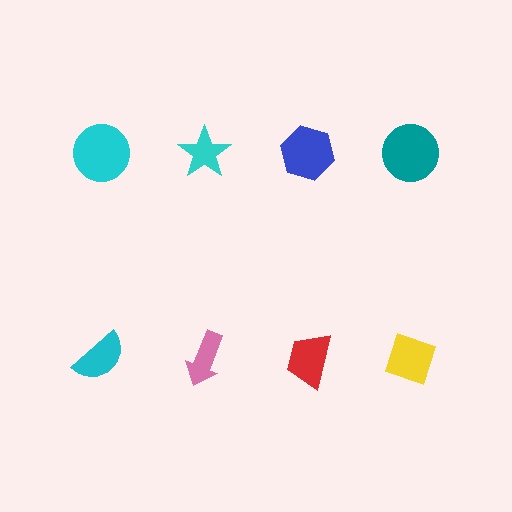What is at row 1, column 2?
A cyan star.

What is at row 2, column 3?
A red trapezoid.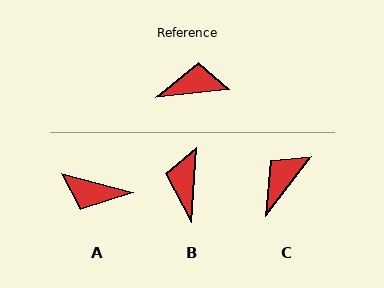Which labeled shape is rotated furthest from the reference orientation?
A, about 159 degrees away.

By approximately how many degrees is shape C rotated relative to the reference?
Approximately 46 degrees counter-clockwise.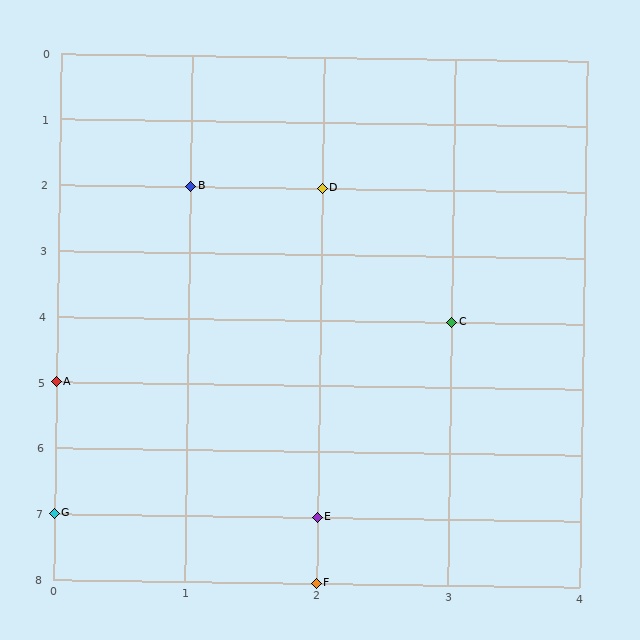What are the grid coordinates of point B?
Point B is at grid coordinates (1, 2).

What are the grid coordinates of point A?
Point A is at grid coordinates (0, 5).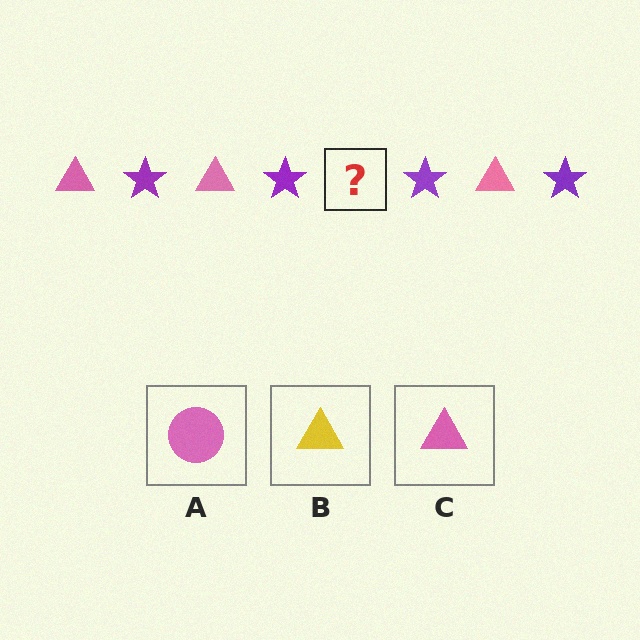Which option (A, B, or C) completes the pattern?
C.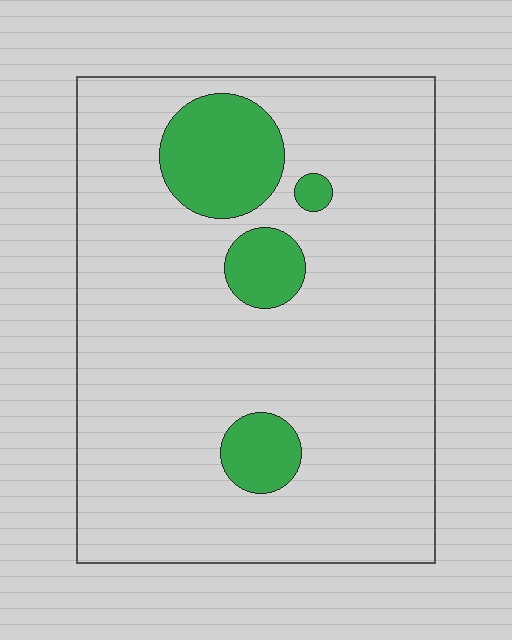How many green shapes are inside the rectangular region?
4.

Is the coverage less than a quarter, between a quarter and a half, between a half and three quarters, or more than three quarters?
Less than a quarter.